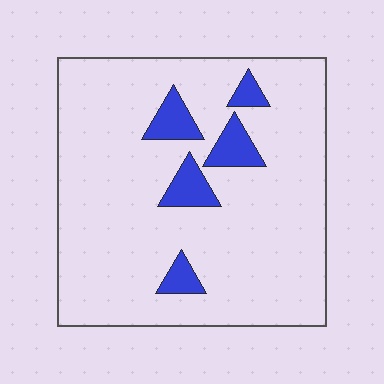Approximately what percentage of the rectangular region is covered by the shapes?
Approximately 10%.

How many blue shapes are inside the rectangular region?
5.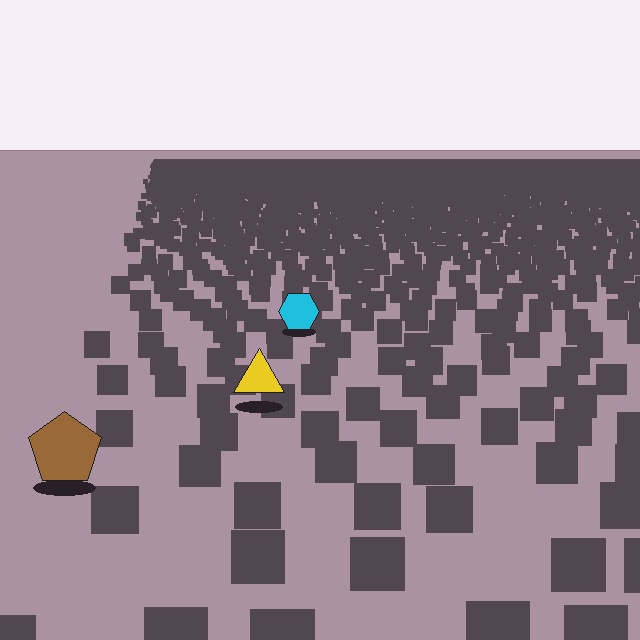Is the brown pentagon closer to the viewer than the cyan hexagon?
Yes. The brown pentagon is closer — you can tell from the texture gradient: the ground texture is coarser near it.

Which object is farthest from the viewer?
The cyan hexagon is farthest from the viewer. It appears smaller and the ground texture around it is denser.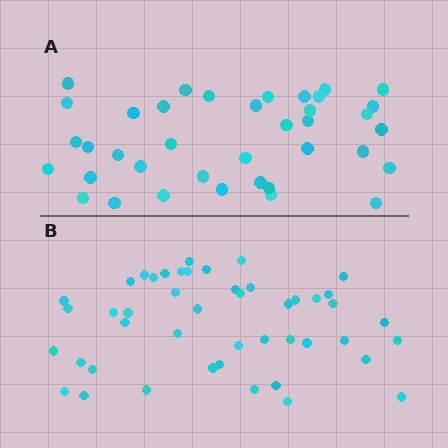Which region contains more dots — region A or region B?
Region B (the bottom region) has more dots.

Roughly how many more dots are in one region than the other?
Region B has roughly 8 or so more dots than region A.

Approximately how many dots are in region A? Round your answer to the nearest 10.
About 40 dots. (The exact count is 38, which rounds to 40.)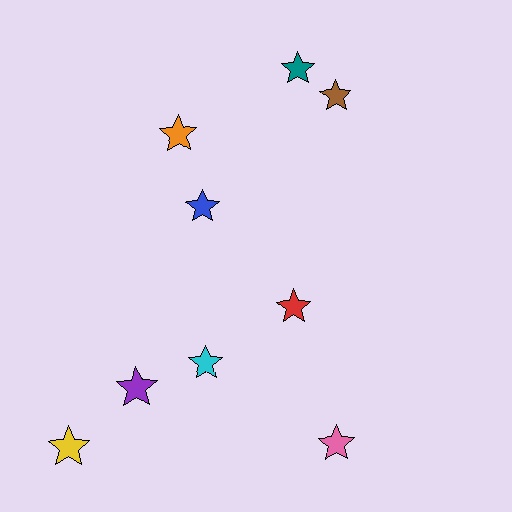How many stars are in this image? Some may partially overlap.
There are 9 stars.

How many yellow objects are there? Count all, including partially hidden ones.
There is 1 yellow object.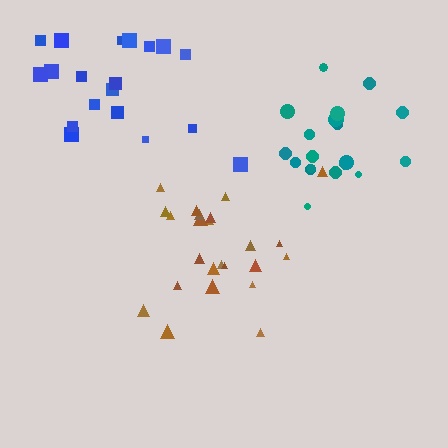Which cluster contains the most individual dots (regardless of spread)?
Brown (24).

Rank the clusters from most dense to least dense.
teal, brown, blue.